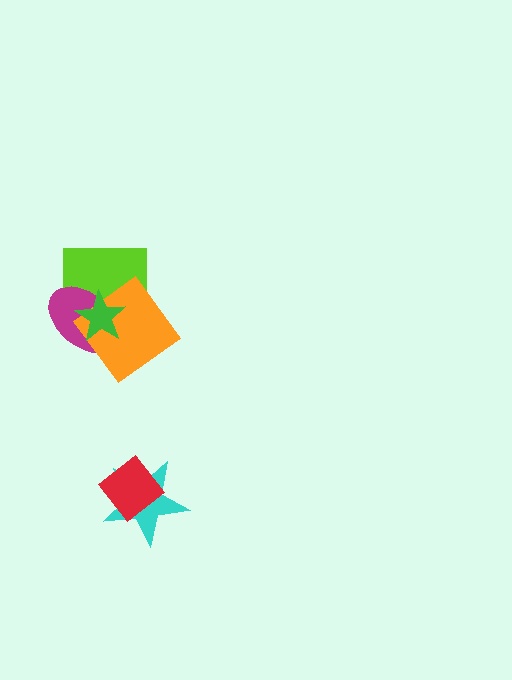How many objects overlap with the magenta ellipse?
3 objects overlap with the magenta ellipse.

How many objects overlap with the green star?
3 objects overlap with the green star.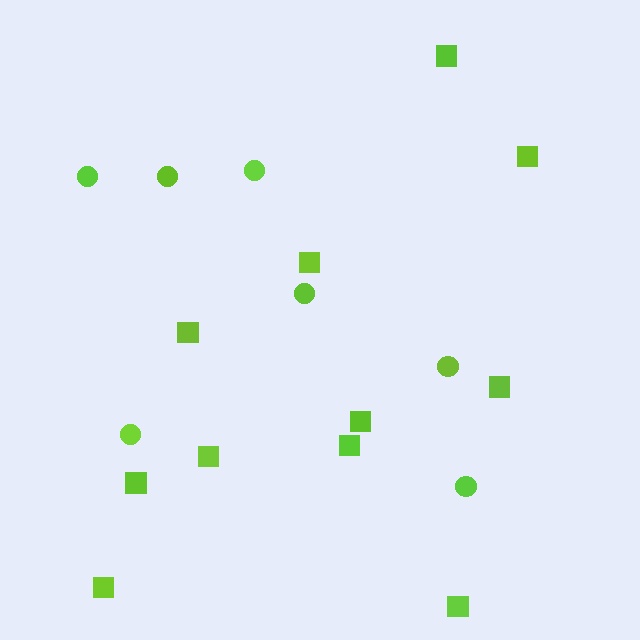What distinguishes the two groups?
There are 2 groups: one group of circles (7) and one group of squares (11).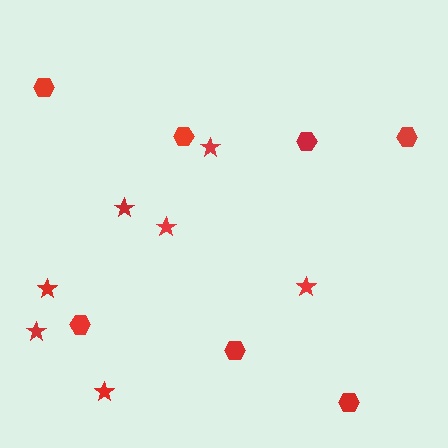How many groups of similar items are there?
There are 2 groups: one group of hexagons (7) and one group of stars (7).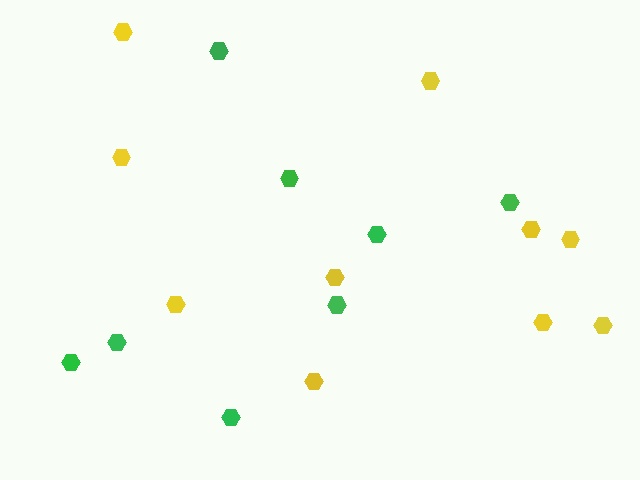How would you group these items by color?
There are 2 groups: one group of green hexagons (8) and one group of yellow hexagons (10).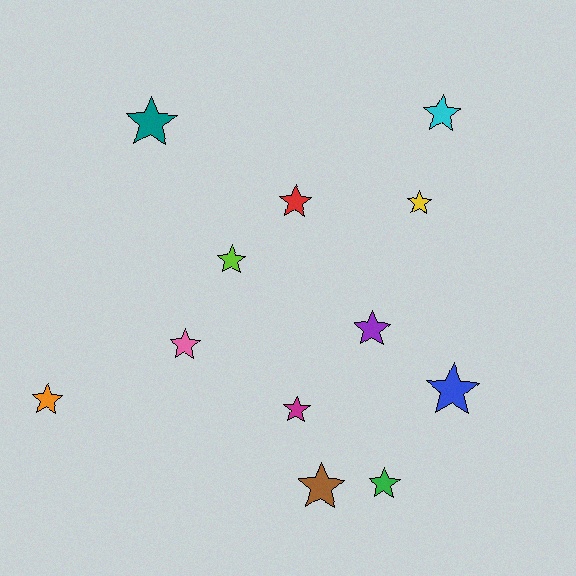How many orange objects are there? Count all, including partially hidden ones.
There is 1 orange object.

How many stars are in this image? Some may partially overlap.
There are 12 stars.